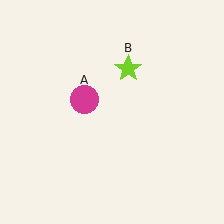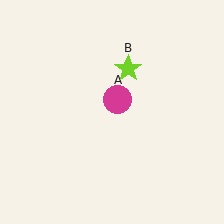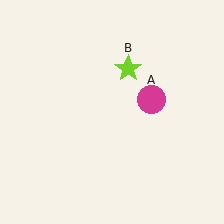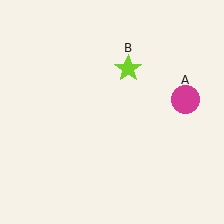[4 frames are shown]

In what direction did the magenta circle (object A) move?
The magenta circle (object A) moved right.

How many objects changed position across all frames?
1 object changed position: magenta circle (object A).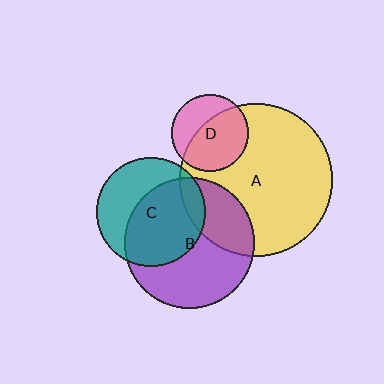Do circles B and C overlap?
Yes.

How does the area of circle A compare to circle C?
Approximately 2.0 times.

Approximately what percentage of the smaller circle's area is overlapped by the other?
Approximately 60%.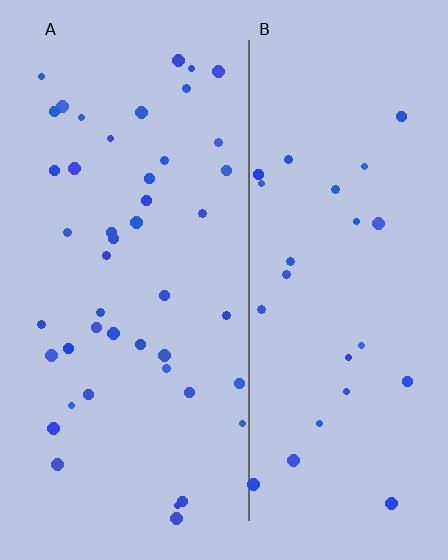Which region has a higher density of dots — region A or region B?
A (the left).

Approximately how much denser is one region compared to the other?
Approximately 1.8× — region A over region B.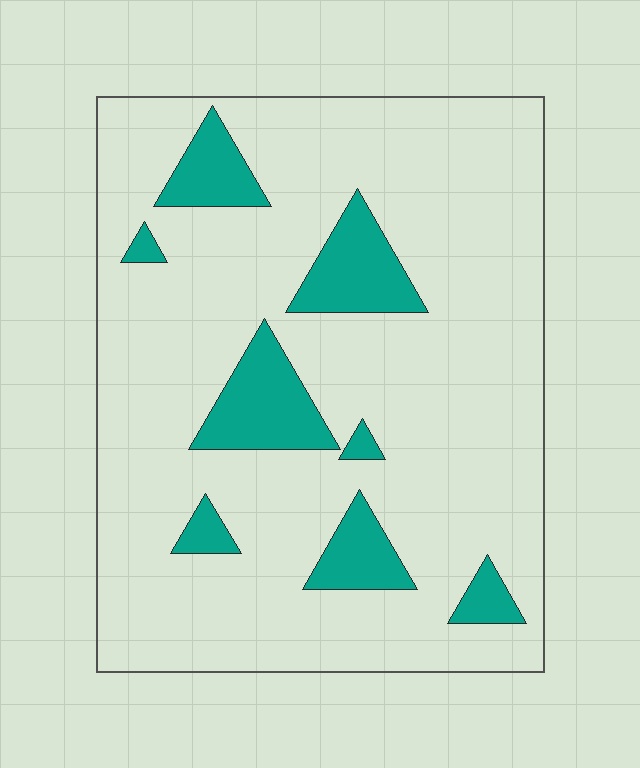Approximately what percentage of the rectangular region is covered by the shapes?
Approximately 15%.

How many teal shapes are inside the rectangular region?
8.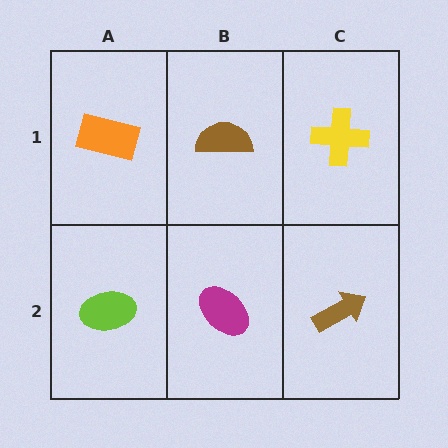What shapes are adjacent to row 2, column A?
An orange rectangle (row 1, column A), a magenta ellipse (row 2, column B).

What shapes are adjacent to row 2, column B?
A brown semicircle (row 1, column B), a lime ellipse (row 2, column A), a brown arrow (row 2, column C).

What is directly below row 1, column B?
A magenta ellipse.